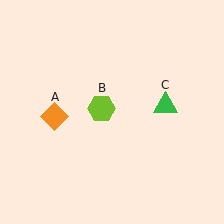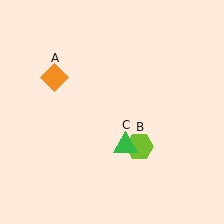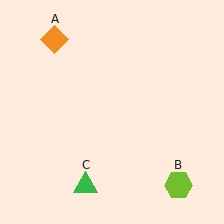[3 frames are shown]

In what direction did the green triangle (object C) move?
The green triangle (object C) moved down and to the left.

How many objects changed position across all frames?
3 objects changed position: orange diamond (object A), lime hexagon (object B), green triangle (object C).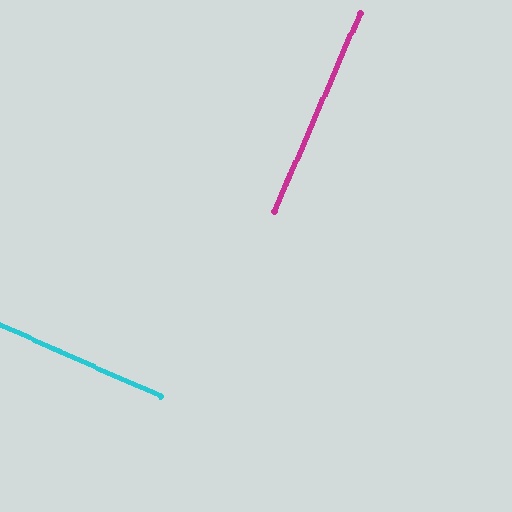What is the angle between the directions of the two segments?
Approximately 90 degrees.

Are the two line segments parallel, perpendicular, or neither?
Perpendicular — they meet at approximately 90°.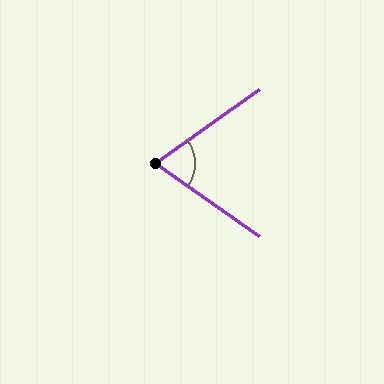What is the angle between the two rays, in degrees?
Approximately 70 degrees.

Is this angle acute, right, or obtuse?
It is acute.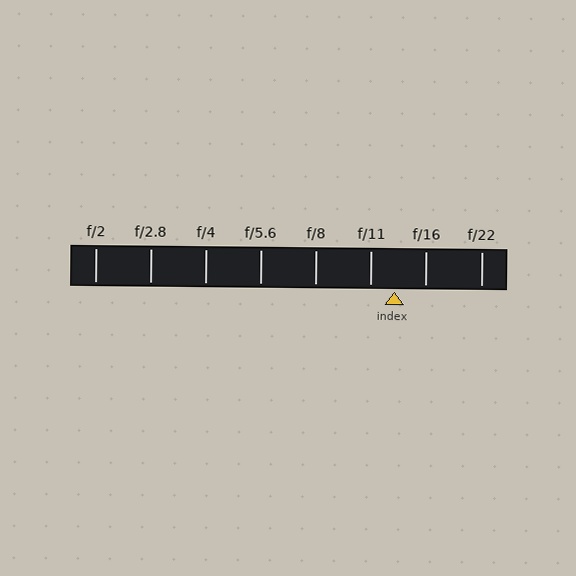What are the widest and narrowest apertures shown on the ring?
The widest aperture shown is f/2 and the narrowest is f/22.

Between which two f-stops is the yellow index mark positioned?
The index mark is between f/11 and f/16.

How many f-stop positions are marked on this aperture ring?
There are 8 f-stop positions marked.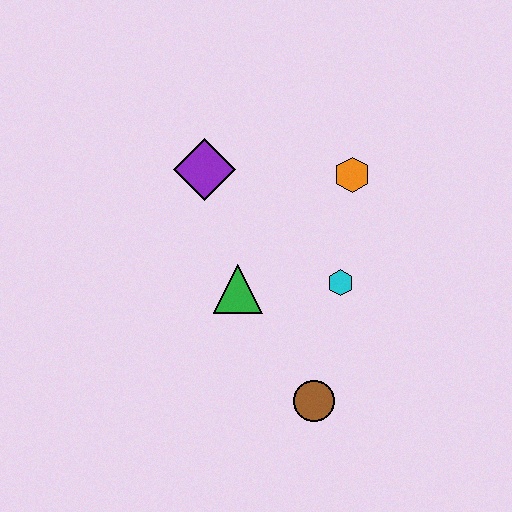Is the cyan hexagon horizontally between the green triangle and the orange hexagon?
Yes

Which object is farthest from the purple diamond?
The brown circle is farthest from the purple diamond.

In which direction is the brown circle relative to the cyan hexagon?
The brown circle is below the cyan hexagon.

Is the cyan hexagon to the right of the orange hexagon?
No